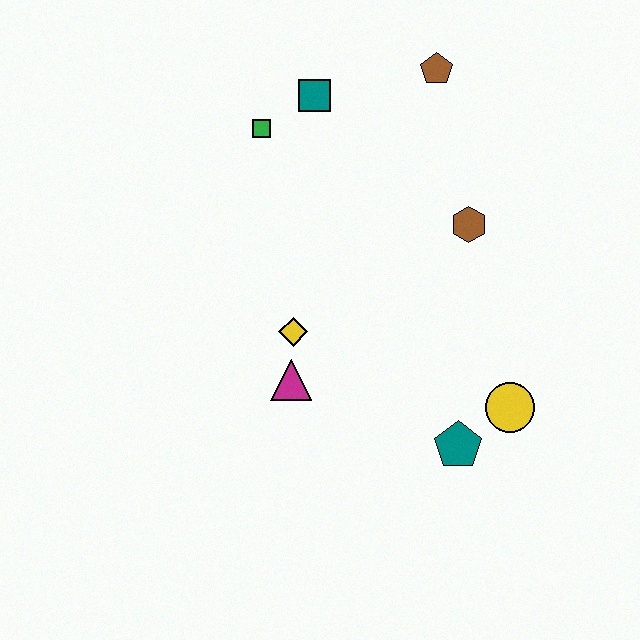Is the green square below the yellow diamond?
No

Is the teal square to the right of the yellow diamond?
Yes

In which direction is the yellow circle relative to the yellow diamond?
The yellow circle is to the right of the yellow diamond.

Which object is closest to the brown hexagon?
The brown pentagon is closest to the brown hexagon.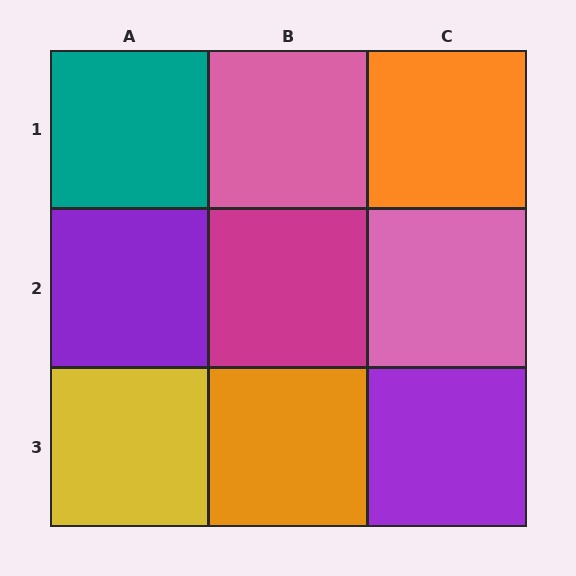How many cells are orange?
2 cells are orange.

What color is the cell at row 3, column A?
Yellow.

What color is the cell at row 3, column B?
Orange.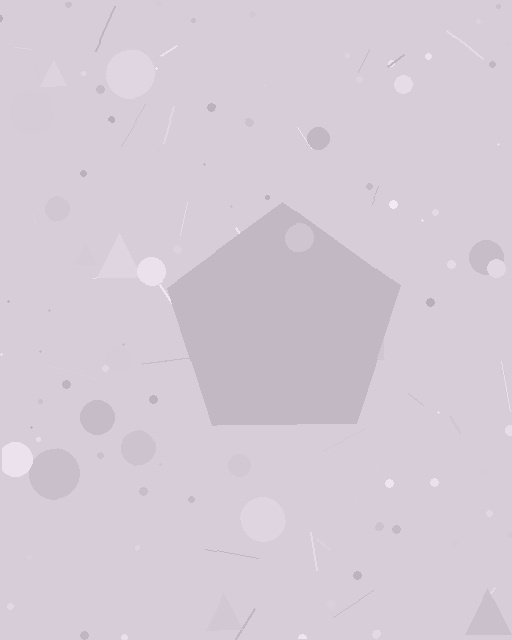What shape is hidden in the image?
A pentagon is hidden in the image.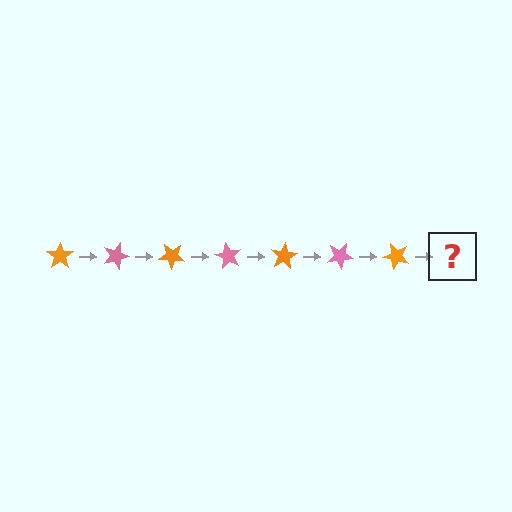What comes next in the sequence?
The next element should be a pink star, rotated 140 degrees from the start.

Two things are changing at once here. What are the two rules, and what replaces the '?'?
The two rules are that it rotates 20 degrees each step and the color cycles through orange and pink. The '?' should be a pink star, rotated 140 degrees from the start.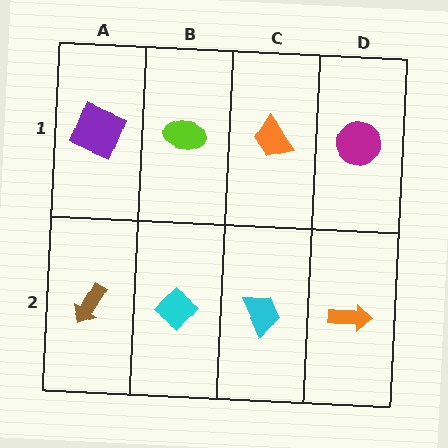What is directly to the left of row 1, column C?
A lime ellipse.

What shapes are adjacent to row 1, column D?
An orange arrow (row 2, column D), an orange trapezoid (row 1, column C).